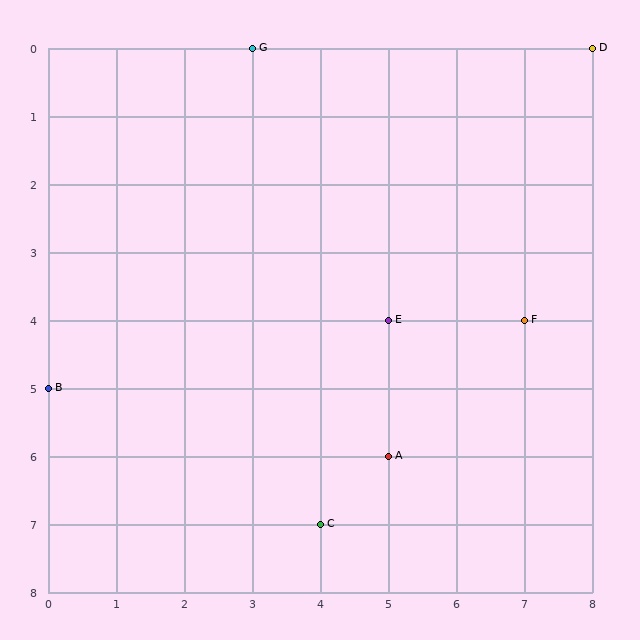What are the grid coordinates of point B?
Point B is at grid coordinates (0, 5).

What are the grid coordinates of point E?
Point E is at grid coordinates (5, 4).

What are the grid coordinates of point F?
Point F is at grid coordinates (7, 4).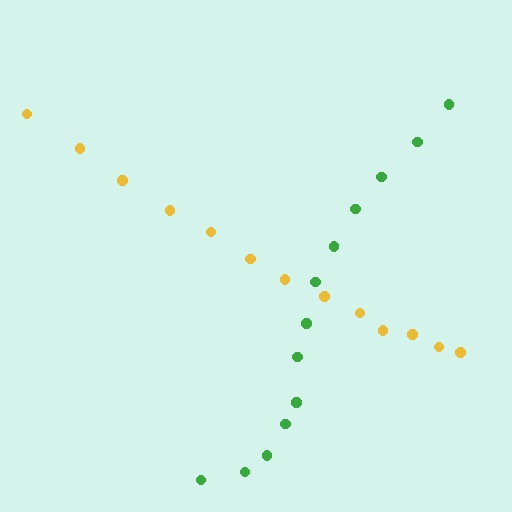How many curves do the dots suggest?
There are 2 distinct paths.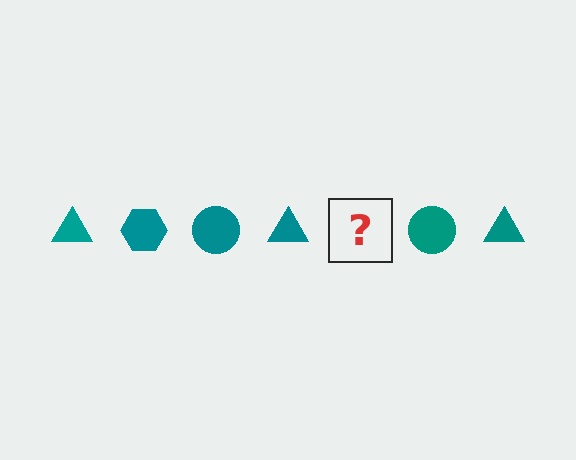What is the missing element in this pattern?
The missing element is a teal hexagon.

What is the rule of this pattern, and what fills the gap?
The rule is that the pattern cycles through triangle, hexagon, circle shapes in teal. The gap should be filled with a teal hexagon.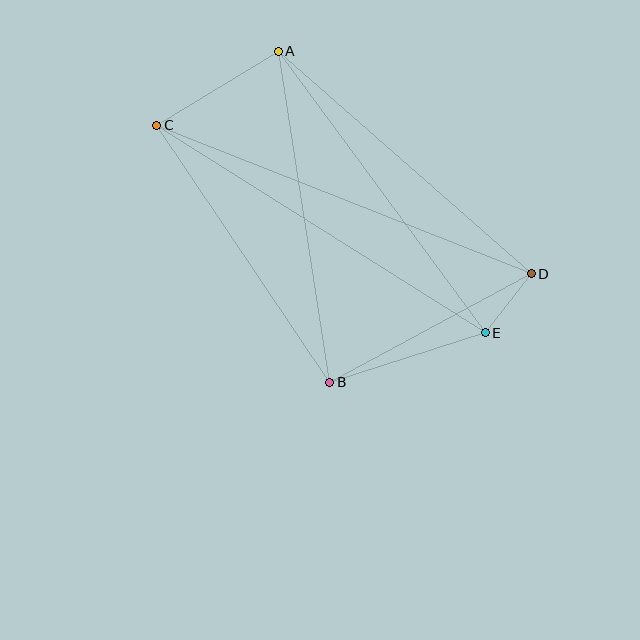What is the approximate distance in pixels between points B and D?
The distance between B and D is approximately 229 pixels.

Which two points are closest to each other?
Points D and E are closest to each other.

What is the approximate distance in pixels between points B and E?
The distance between B and E is approximately 163 pixels.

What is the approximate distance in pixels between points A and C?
The distance between A and C is approximately 142 pixels.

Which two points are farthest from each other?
Points C and D are farthest from each other.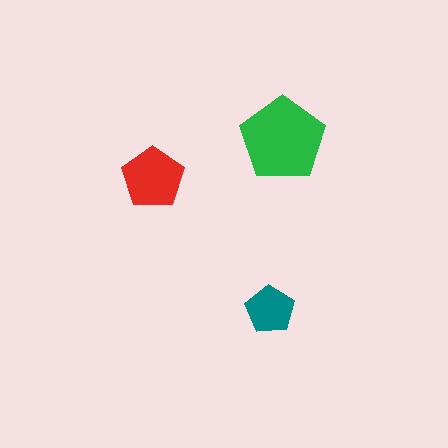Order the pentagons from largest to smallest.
the green one, the red one, the teal one.